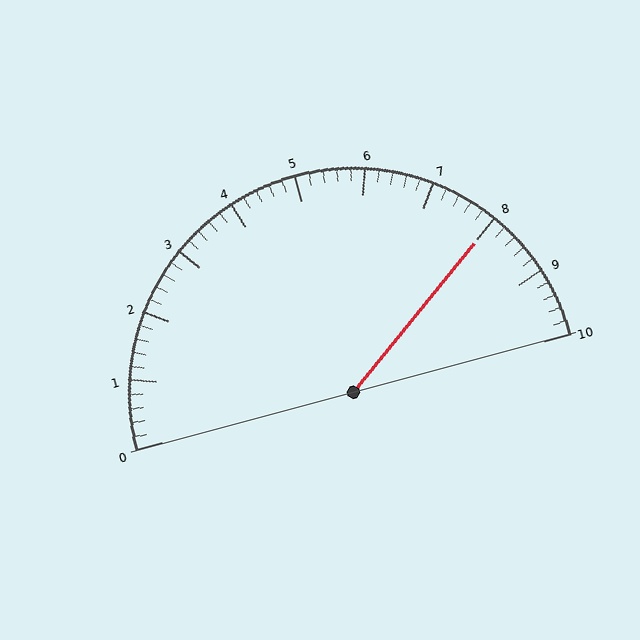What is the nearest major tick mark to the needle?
The nearest major tick mark is 8.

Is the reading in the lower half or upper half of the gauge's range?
The reading is in the upper half of the range (0 to 10).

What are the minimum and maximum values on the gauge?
The gauge ranges from 0 to 10.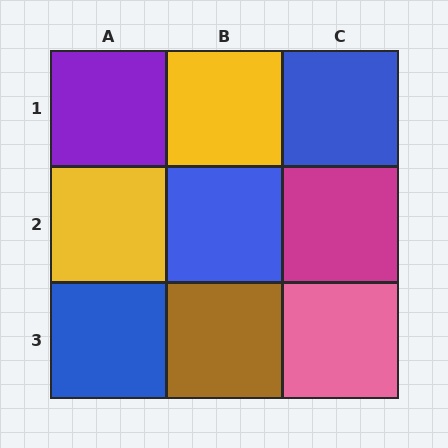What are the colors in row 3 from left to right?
Blue, brown, pink.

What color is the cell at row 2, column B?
Blue.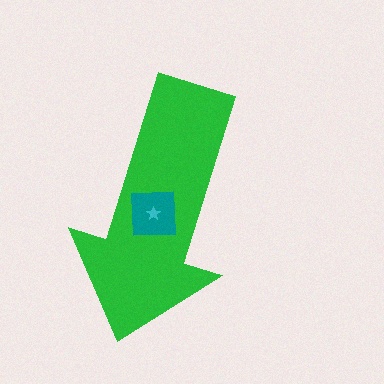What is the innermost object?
The cyan star.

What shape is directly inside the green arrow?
The teal square.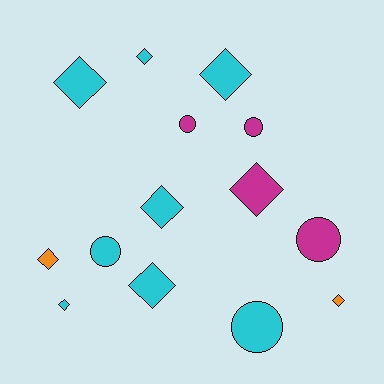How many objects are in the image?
There are 14 objects.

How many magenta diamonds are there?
There is 1 magenta diamond.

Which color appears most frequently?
Cyan, with 8 objects.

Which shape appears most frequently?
Diamond, with 9 objects.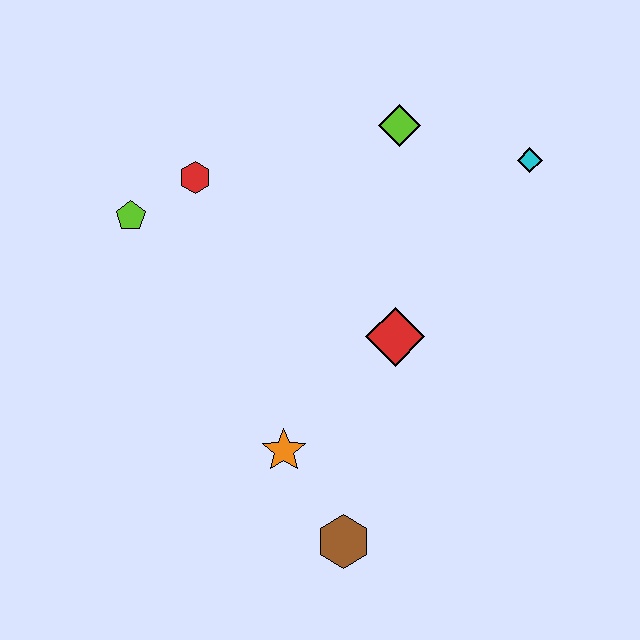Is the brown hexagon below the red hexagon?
Yes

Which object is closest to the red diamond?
The orange star is closest to the red diamond.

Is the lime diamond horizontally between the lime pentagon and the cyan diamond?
Yes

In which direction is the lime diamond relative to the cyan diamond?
The lime diamond is to the left of the cyan diamond.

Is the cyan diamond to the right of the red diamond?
Yes